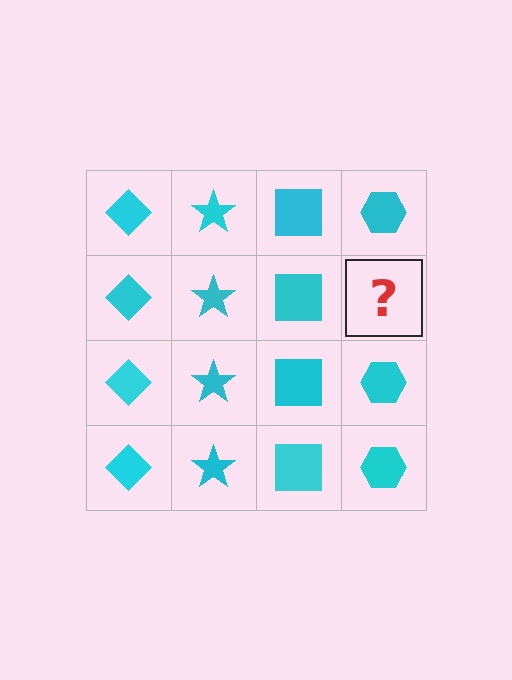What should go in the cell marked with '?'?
The missing cell should contain a cyan hexagon.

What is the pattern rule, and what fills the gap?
The rule is that each column has a consistent shape. The gap should be filled with a cyan hexagon.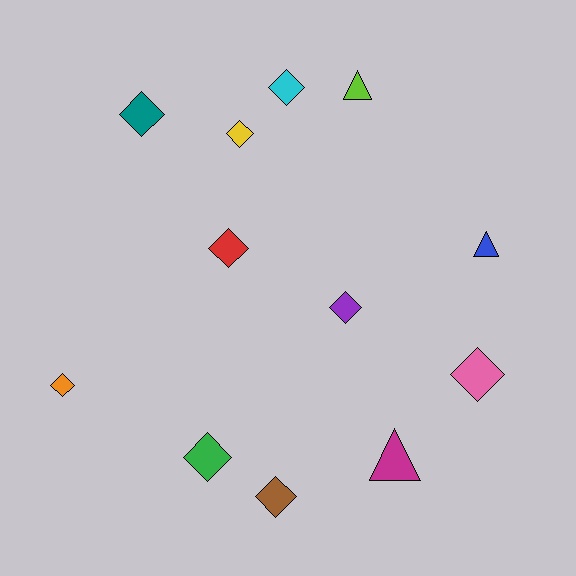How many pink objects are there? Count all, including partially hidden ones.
There is 1 pink object.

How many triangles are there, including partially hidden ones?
There are 3 triangles.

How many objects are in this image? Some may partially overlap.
There are 12 objects.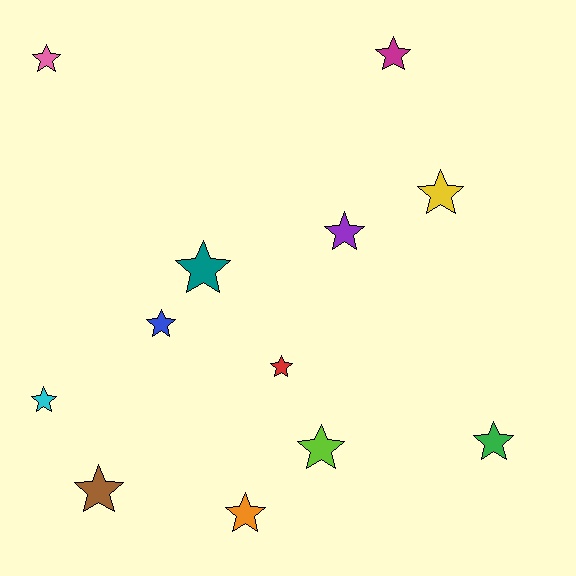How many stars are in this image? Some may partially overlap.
There are 12 stars.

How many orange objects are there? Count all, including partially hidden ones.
There is 1 orange object.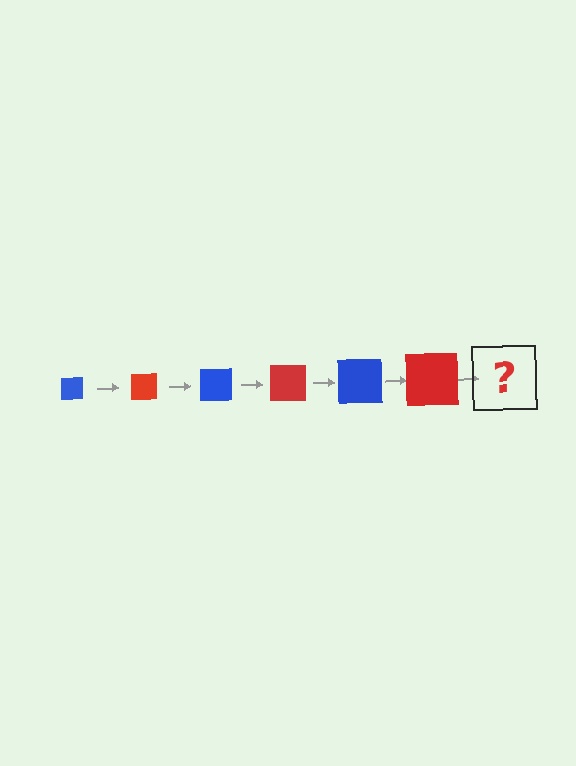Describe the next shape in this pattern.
It should be a blue square, larger than the previous one.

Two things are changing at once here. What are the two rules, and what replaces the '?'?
The two rules are that the square grows larger each step and the color cycles through blue and red. The '?' should be a blue square, larger than the previous one.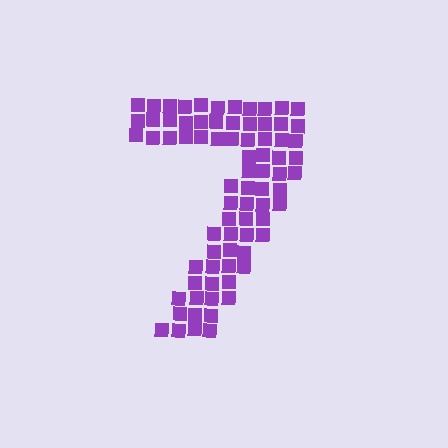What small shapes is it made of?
It is made of small squares.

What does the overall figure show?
The overall figure shows the digit 7.